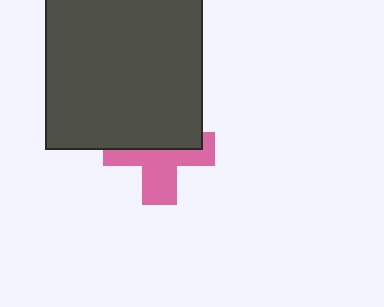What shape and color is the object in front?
The object in front is a dark gray square.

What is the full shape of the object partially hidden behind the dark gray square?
The partially hidden object is a pink cross.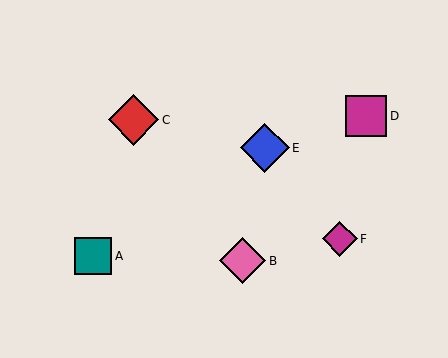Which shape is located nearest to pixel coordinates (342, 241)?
The magenta diamond (labeled F) at (340, 239) is nearest to that location.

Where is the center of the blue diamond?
The center of the blue diamond is at (265, 148).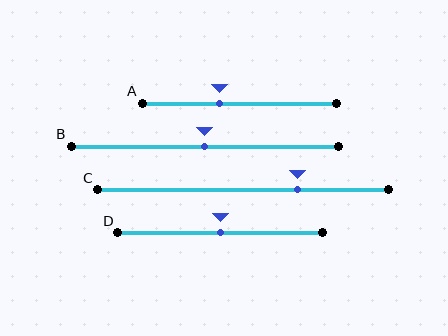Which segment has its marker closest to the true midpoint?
Segment B has its marker closest to the true midpoint.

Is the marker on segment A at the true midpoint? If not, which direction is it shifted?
No, the marker on segment A is shifted to the left by about 10% of the segment length.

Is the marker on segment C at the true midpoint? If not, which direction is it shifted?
No, the marker on segment C is shifted to the right by about 19% of the segment length.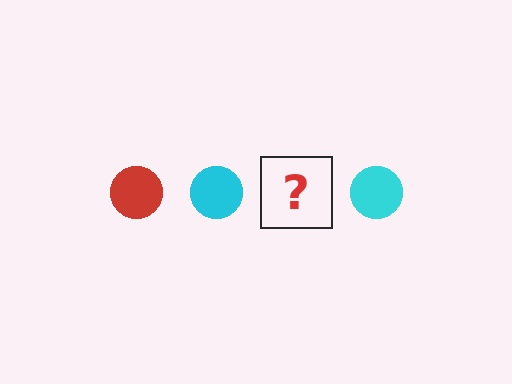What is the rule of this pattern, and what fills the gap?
The rule is that the pattern cycles through red, cyan circles. The gap should be filled with a red circle.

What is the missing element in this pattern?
The missing element is a red circle.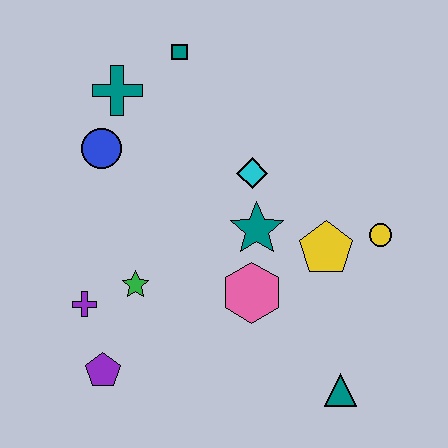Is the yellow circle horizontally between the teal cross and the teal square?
No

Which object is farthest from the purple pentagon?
The teal square is farthest from the purple pentagon.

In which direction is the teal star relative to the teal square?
The teal star is below the teal square.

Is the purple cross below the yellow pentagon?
Yes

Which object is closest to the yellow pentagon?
The yellow circle is closest to the yellow pentagon.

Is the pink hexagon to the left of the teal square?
No